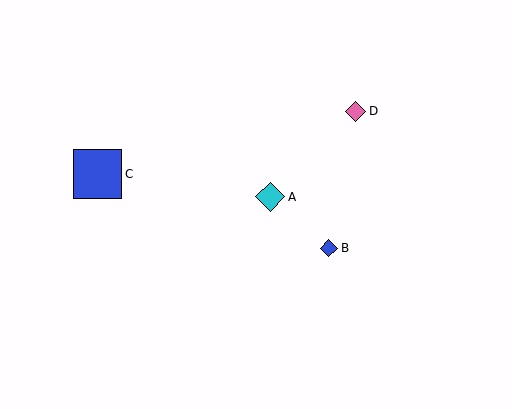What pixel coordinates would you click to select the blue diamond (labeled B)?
Click at (329, 248) to select the blue diamond B.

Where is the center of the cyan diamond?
The center of the cyan diamond is at (270, 197).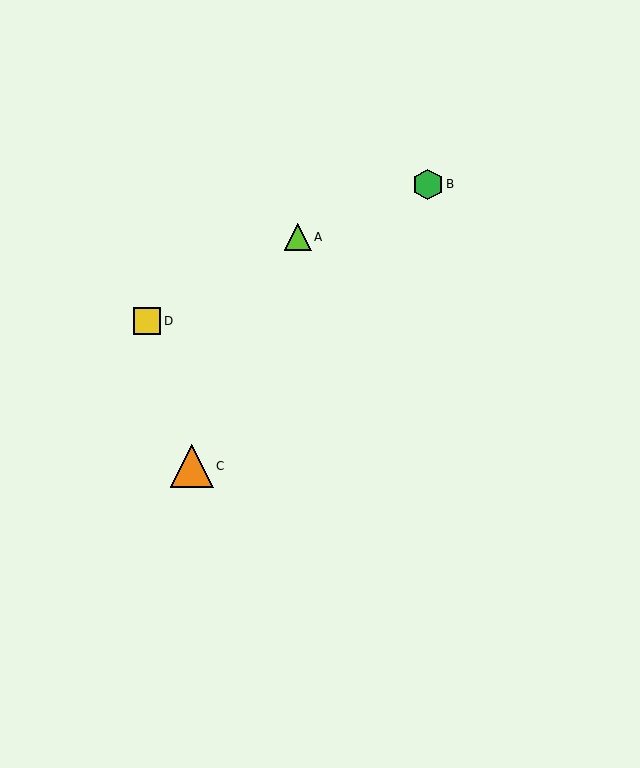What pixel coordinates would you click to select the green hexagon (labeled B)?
Click at (428, 185) to select the green hexagon B.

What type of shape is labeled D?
Shape D is a yellow square.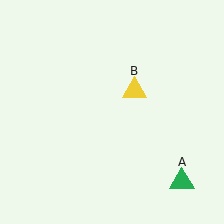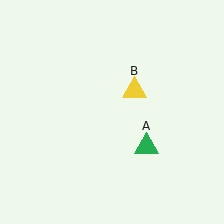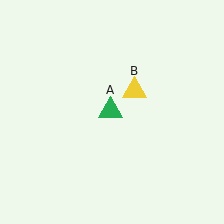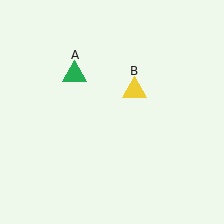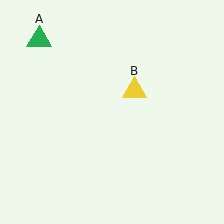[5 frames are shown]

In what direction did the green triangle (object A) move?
The green triangle (object A) moved up and to the left.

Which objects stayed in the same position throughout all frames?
Yellow triangle (object B) remained stationary.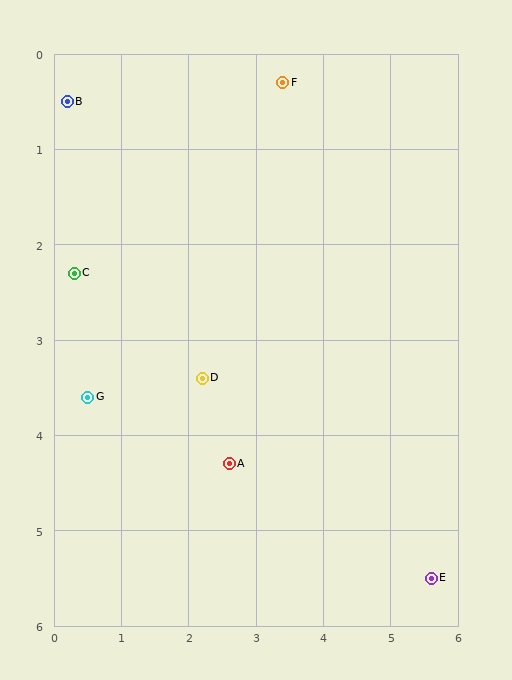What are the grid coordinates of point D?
Point D is at approximately (2.2, 3.4).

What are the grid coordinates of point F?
Point F is at approximately (3.4, 0.3).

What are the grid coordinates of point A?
Point A is at approximately (2.6, 4.3).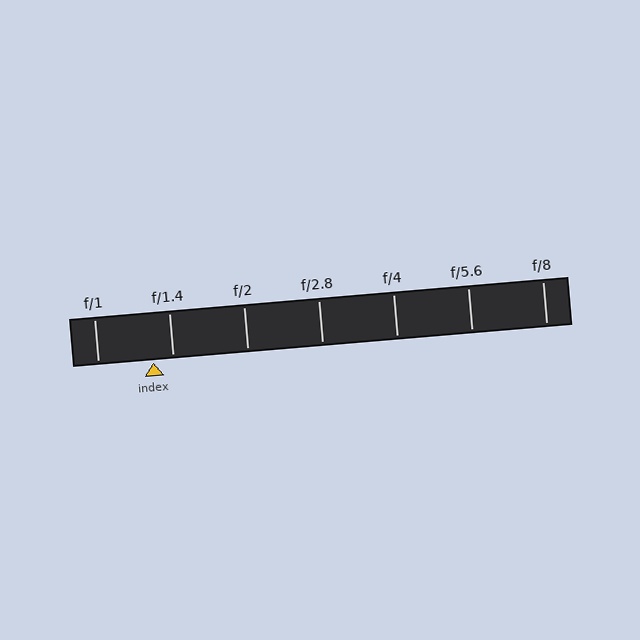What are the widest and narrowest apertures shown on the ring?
The widest aperture shown is f/1 and the narrowest is f/8.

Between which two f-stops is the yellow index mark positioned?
The index mark is between f/1 and f/1.4.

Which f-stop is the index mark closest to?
The index mark is closest to f/1.4.